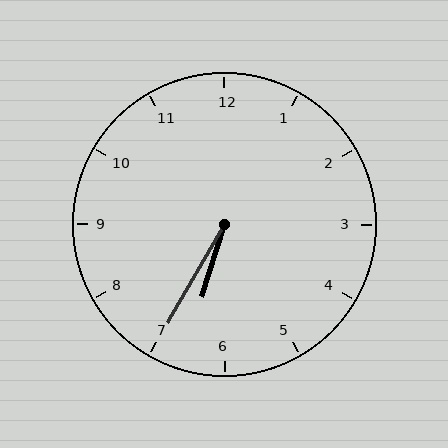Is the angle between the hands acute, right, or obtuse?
It is acute.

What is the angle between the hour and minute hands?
Approximately 12 degrees.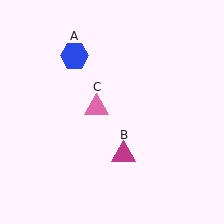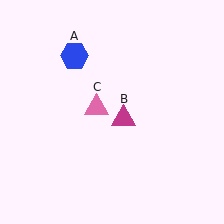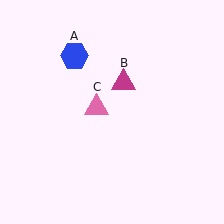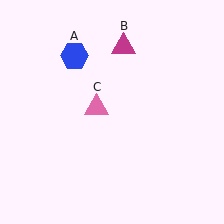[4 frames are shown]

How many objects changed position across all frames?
1 object changed position: magenta triangle (object B).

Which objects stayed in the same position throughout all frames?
Blue hexagon (object A) and pink triangle (object C) remained stationary.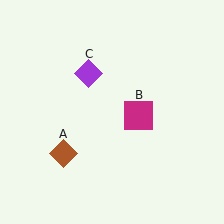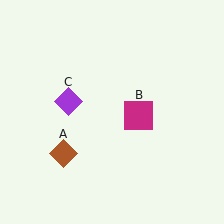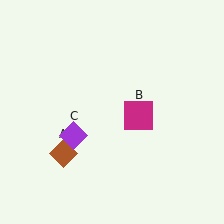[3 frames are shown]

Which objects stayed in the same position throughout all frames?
Brown diamond (object A) and magenta square (object B) remained stationary.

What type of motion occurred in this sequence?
The purple diamond (object C) rotated counterclockwise around the center of the scene.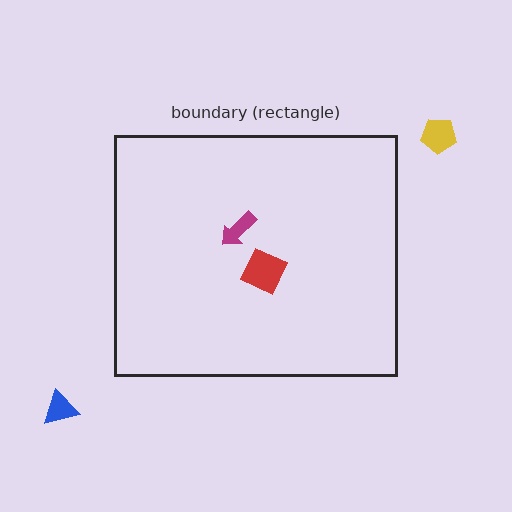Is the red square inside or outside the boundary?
Inside.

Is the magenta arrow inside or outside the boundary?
Inside.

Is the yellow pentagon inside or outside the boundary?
Outside.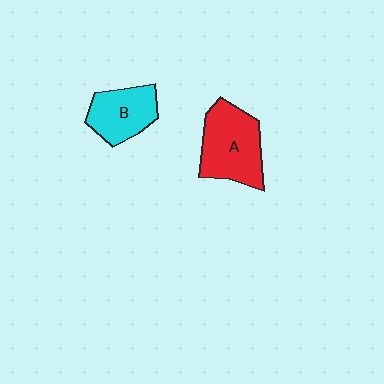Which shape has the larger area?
Shape A (red).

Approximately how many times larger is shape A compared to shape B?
Approximately 1.4 times.